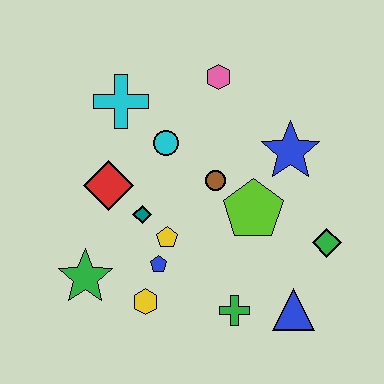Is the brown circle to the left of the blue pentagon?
No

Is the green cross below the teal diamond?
Yes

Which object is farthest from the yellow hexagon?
The pink hexagon is farthest from the yellow hexagon.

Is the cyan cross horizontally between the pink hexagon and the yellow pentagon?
No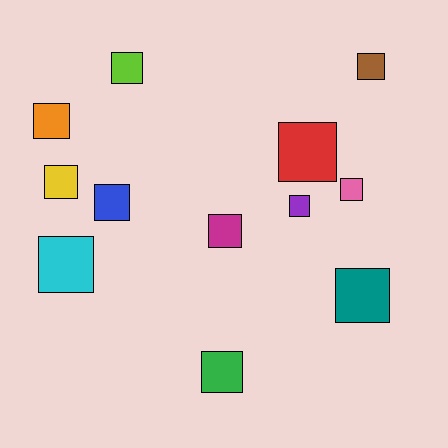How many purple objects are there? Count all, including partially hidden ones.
There is 1 purple object.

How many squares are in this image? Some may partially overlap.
There are 12 squares.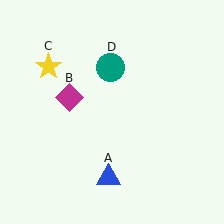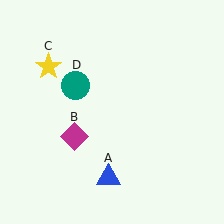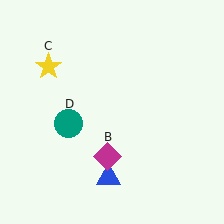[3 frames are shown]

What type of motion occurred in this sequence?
The magenta diamond (object B), teal circle (object D) rotated counterclockwise around the center of the scene.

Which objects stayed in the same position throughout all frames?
Blue triangle (object A) and yellow star (object C) remained stationary.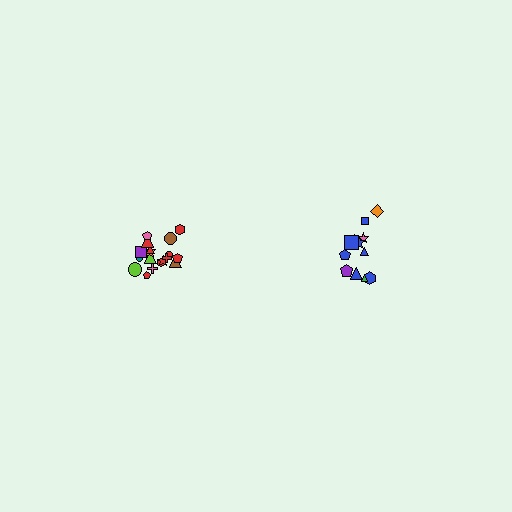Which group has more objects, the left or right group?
The left group.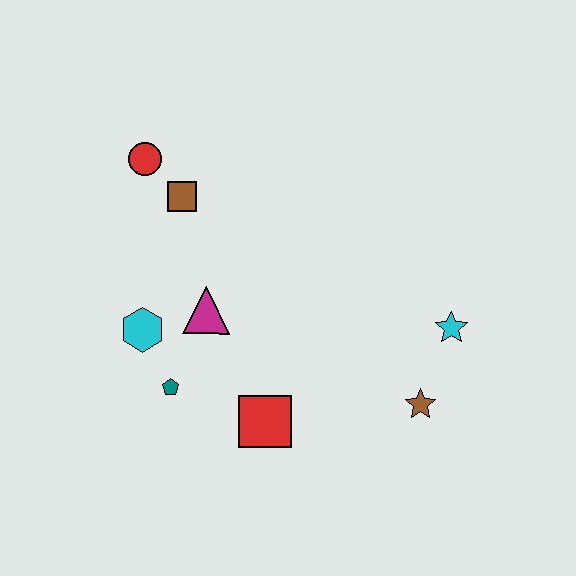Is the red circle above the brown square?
Yes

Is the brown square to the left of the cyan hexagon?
No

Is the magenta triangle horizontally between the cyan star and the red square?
No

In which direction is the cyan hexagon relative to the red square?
The cyan hexagon is to the left of the red square.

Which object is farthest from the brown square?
The brown star is farthest from the brown square.